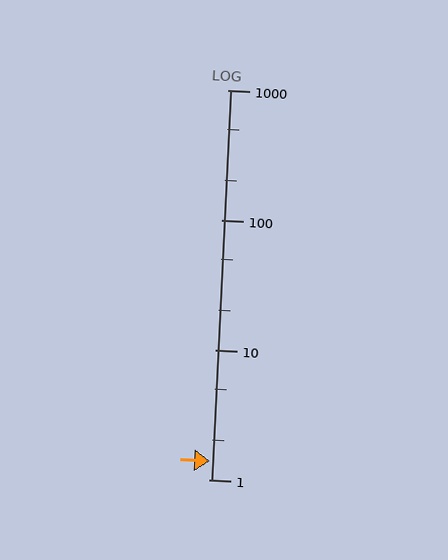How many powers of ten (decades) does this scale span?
The scale spans 3 decades, from 1 to 1000.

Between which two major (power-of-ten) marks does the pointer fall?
The pointer is between 1 and 10.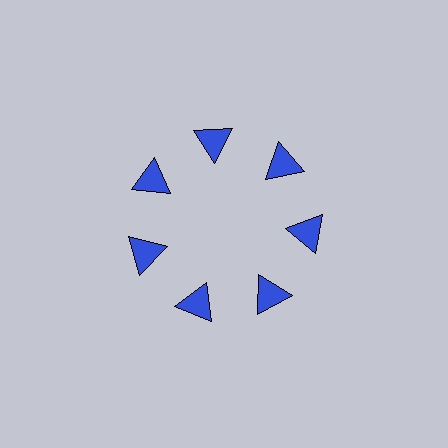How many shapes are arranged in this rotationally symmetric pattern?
There are 7 shapes, arranged in 7 groups of 1.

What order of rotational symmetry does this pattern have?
This pattern has 7-fold rotational symmetry.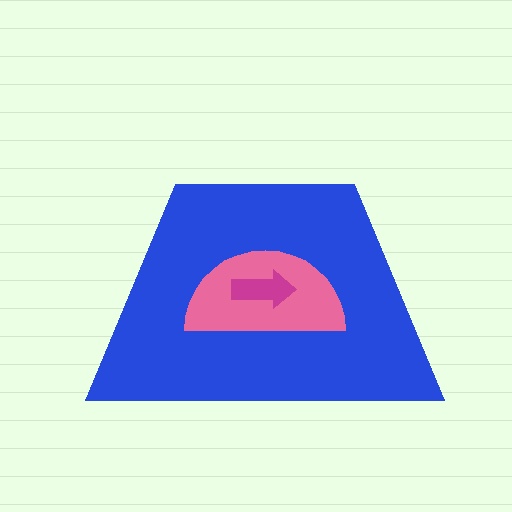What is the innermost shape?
The magenta arrow.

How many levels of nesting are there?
3.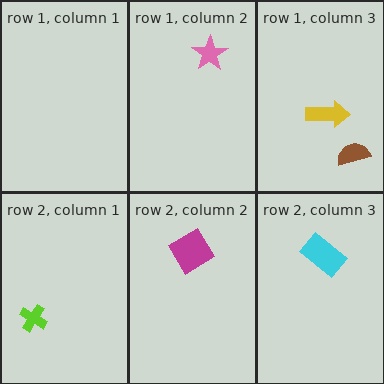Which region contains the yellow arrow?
The row 1, column 3 region.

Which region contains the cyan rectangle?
The row 2, column 3 region.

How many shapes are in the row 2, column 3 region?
1.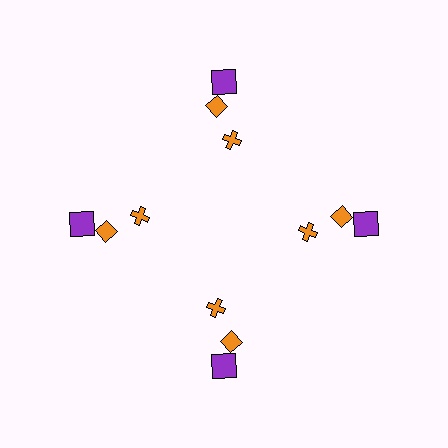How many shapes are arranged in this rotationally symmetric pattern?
There are 12 shapes, arranged in 4 groups of 3.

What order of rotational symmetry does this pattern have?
This pattern has 4-fold rotational symmetry.